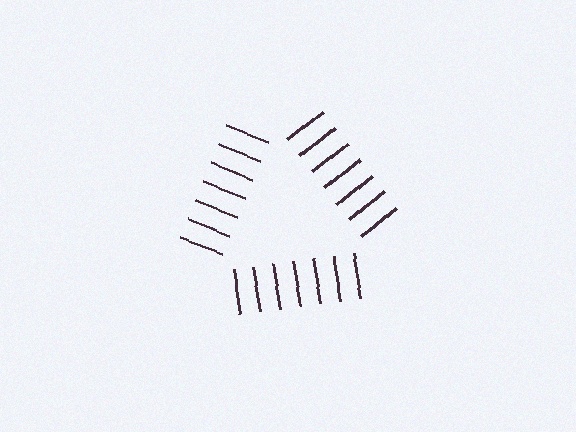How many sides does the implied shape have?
3 sides — the line-ends trace a triangle.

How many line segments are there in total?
21 — 7 along each of the 3 edges.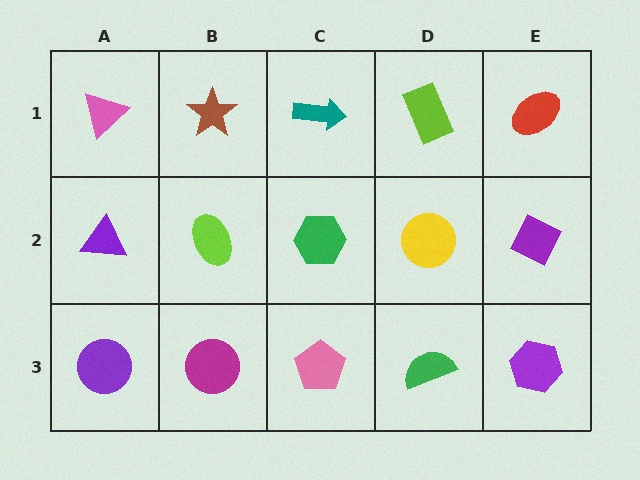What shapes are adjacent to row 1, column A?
A purple triangle (row 2, column A), a brown star (row 1, column B).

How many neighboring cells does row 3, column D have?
3.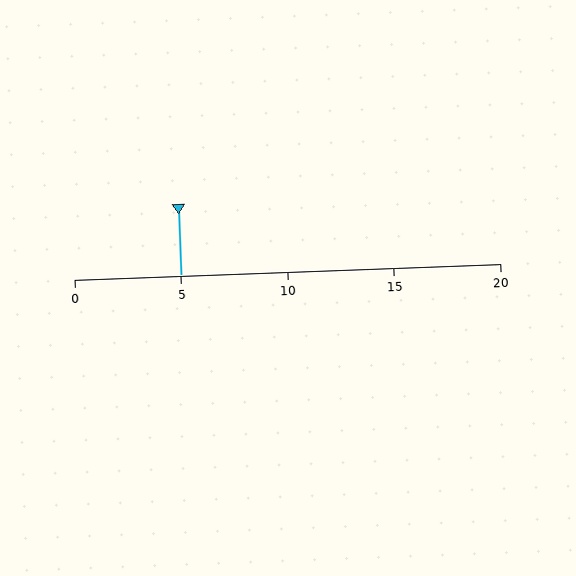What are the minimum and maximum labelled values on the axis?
The axis runs from 0 to 20.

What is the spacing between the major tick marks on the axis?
The major ticks are spaced 5 apart.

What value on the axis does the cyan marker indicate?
The marker indicates approximately 5.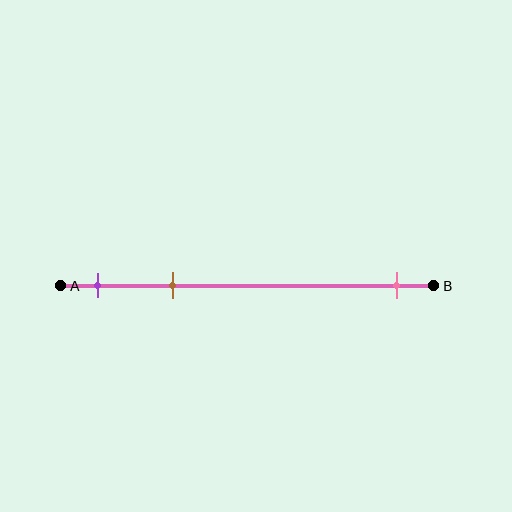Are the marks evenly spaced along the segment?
No, the marks are not evenly spaced.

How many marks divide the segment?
There are 3 marks dividing the segment.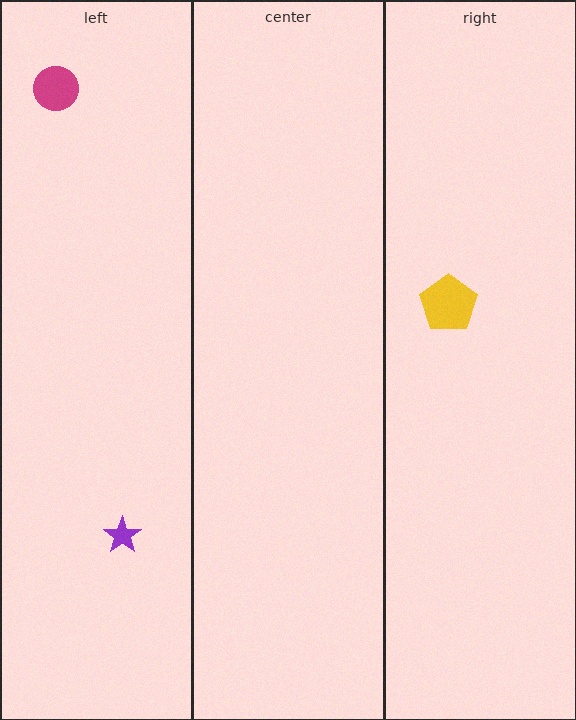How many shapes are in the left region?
2.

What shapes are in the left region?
The magenta circle, the purple star.